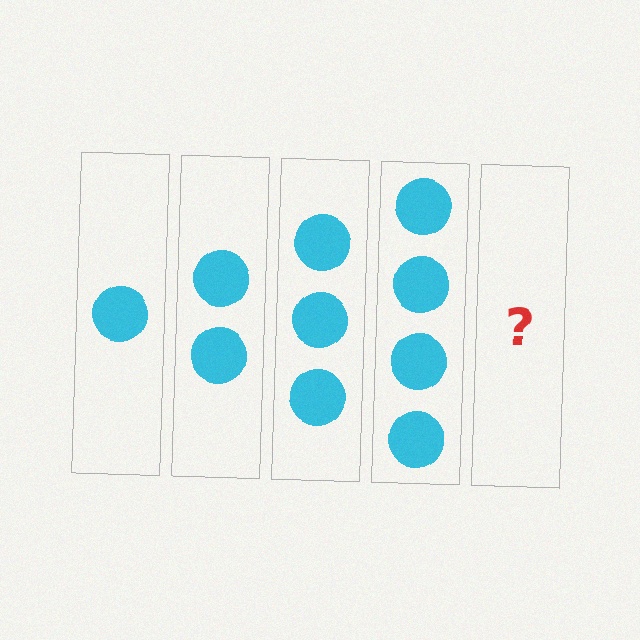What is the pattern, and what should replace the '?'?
The pattern is that each step adds one more circle. The '?' should be 5 circles.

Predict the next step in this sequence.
The next step is 5 circles.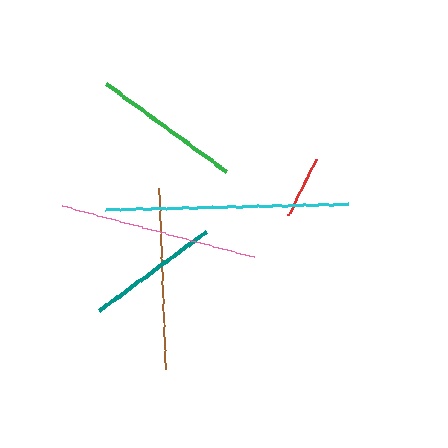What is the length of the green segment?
The green segment is approximately 150 pixels long.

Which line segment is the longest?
The cyan line is the longest at approximately 242 pixels.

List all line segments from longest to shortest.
From longest to shortest: cyan, pink, brown, green, teal, red.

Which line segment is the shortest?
The red line is the shortest at approximately 63 pixels.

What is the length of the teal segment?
The teal segment is approximately 132 pixels long.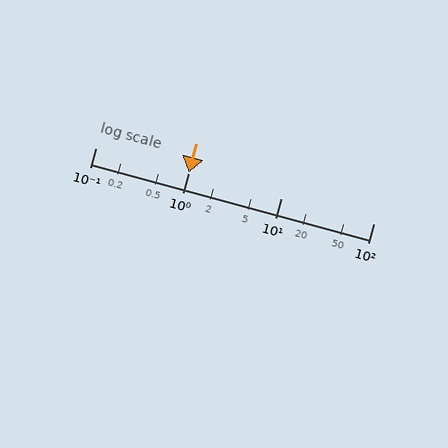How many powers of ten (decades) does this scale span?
The scale spans 3 decades, from 0.1 to 100.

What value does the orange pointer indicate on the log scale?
The pointer indicates approximately 1.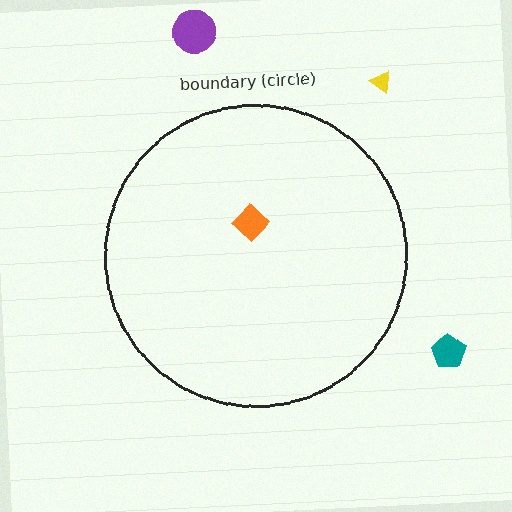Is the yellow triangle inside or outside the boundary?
Outside.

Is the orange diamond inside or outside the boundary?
Inside.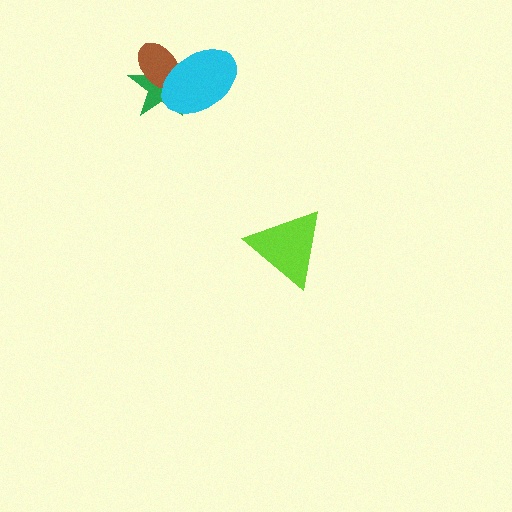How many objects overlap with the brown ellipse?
2 objects overlap with the brown ellipse.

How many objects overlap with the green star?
2 objects overlap with the green star.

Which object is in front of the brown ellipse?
The cyan ellipse is in front of the brown ellipse.